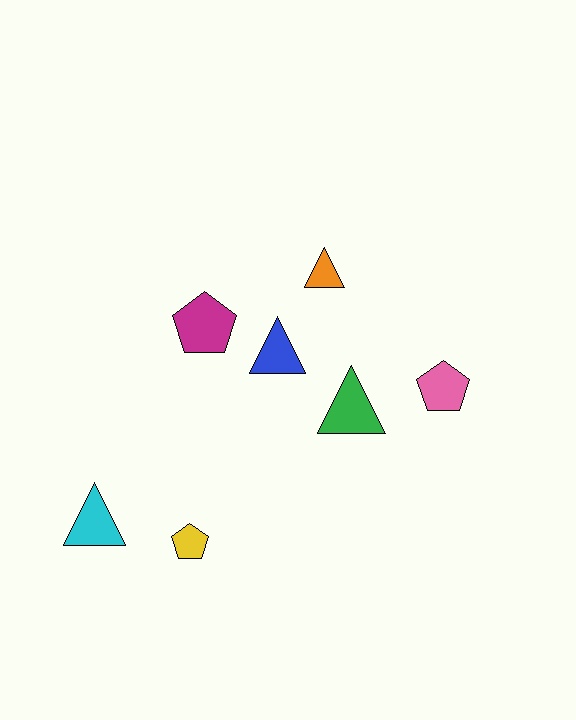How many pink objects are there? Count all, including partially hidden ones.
There is 1 pink object.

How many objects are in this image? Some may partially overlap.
There are 7 objects.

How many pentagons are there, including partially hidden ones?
There are 3 pentagons.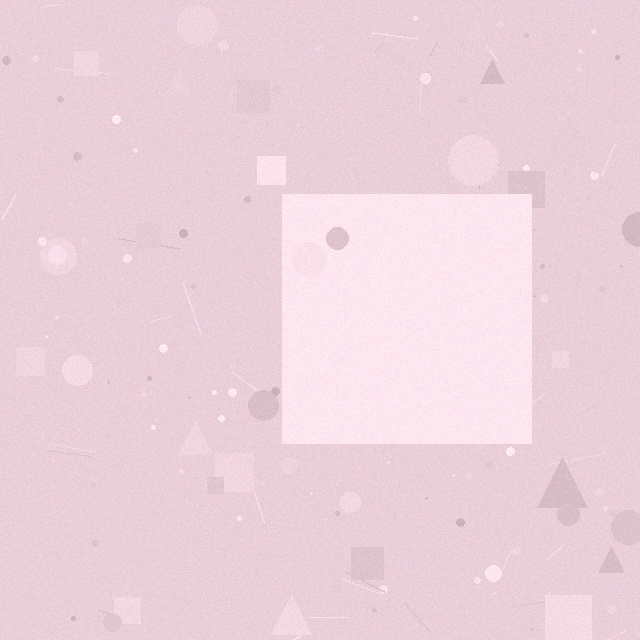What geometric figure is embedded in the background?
A square is embedded in the background.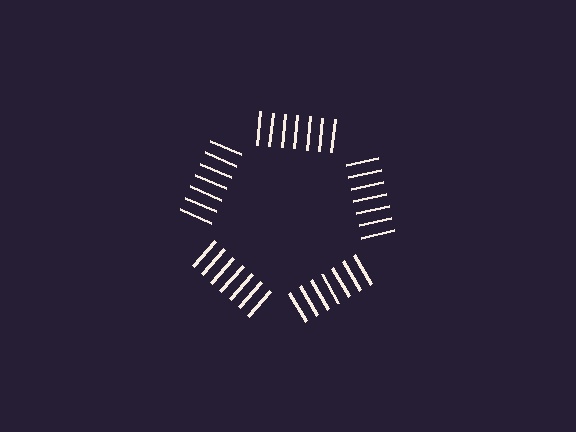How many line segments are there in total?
35 — 7 along each of the 5 edges.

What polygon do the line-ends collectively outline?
An illusory pentagon — the line segments terminate on its edges but no continuous stroke is drawn.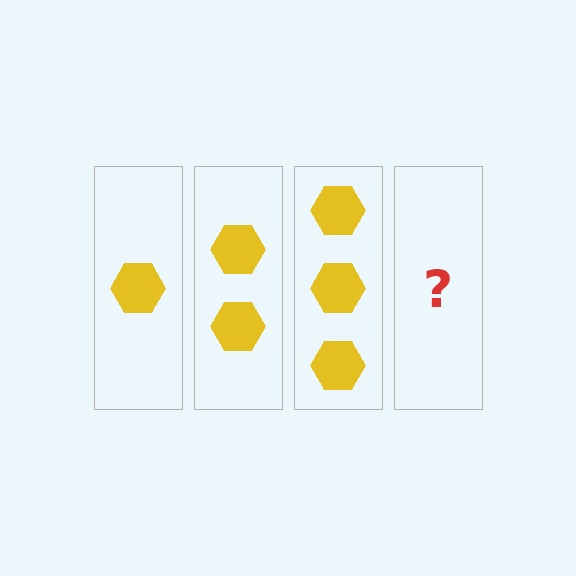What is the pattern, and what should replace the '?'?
The pattern is that each step adds one more hexagon. The '?' should be 4 hexagons.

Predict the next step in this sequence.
The next step is 4 hexagons.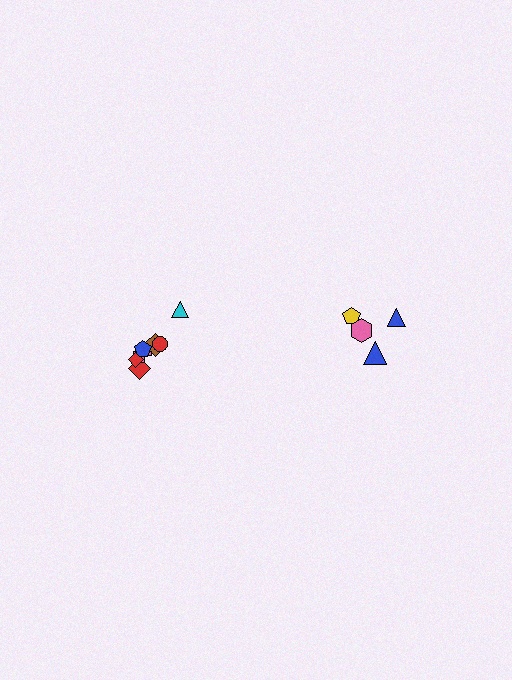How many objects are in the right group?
There are 4 objects.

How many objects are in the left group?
There are 7 objects.